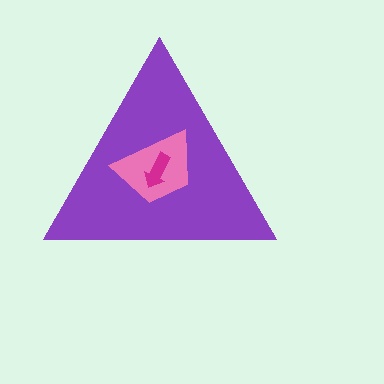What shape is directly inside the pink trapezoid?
The magenta arrow.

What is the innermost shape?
The magenta arrow.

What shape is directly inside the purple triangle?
The pink trapezoid.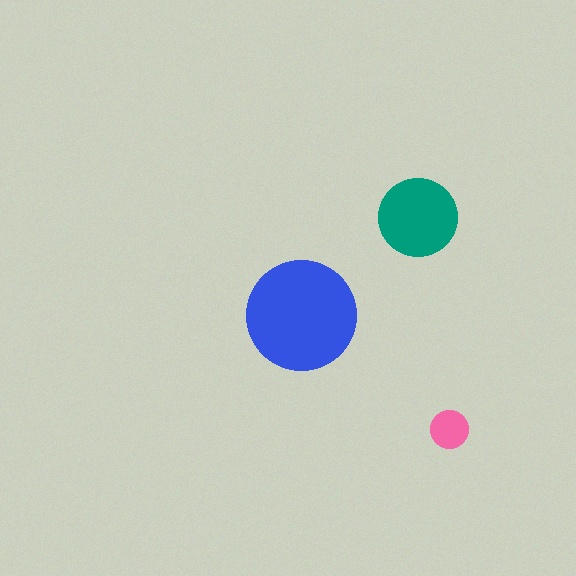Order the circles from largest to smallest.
the blue one, the teal one, the pink one.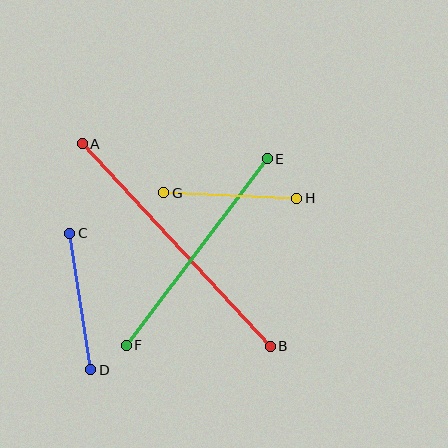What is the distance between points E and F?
The distance is approximately 234 pixels.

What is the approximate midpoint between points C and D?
The midpoint is at approximately (80, 301) pixels.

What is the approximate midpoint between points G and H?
The midpoint is at approximately (230, 196) pixels.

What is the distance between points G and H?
The distance is approximately 134 pixels.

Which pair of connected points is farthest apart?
Points A and B are farthest apart.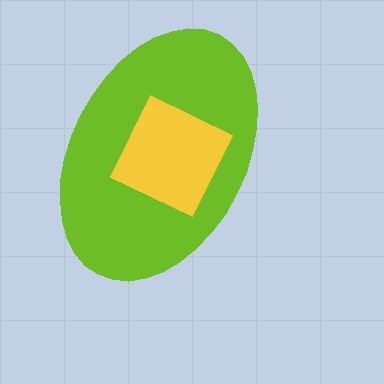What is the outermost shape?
The lime ellipse.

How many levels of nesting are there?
2.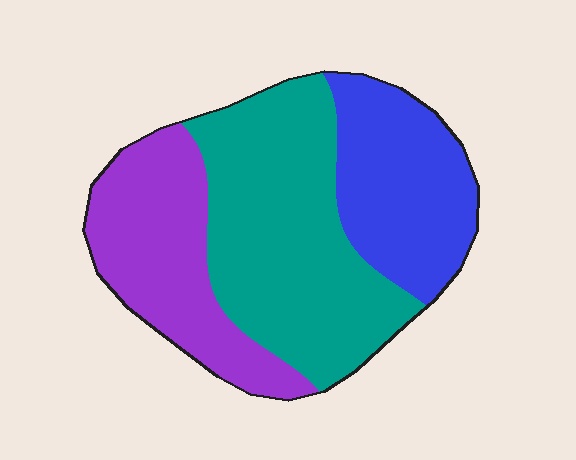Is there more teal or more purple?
Teal.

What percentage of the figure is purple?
Purple covers roughly 30% of the figure.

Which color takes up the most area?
Teal, at roughly 45%.